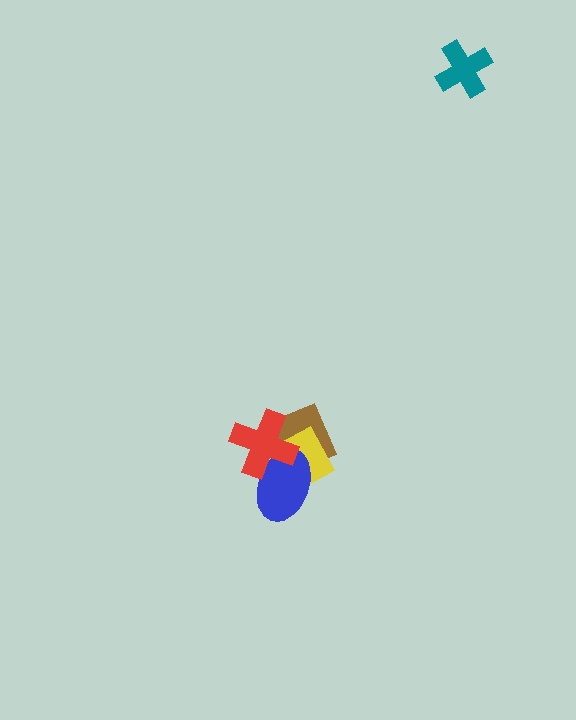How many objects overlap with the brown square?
3 objects overlap with the brown square.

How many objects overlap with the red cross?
3 objects overlap with the red cross.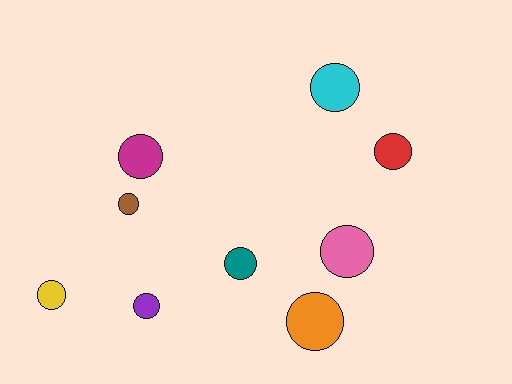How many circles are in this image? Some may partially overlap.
There are 9 circles.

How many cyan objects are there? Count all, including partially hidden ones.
There is 1 cyan object.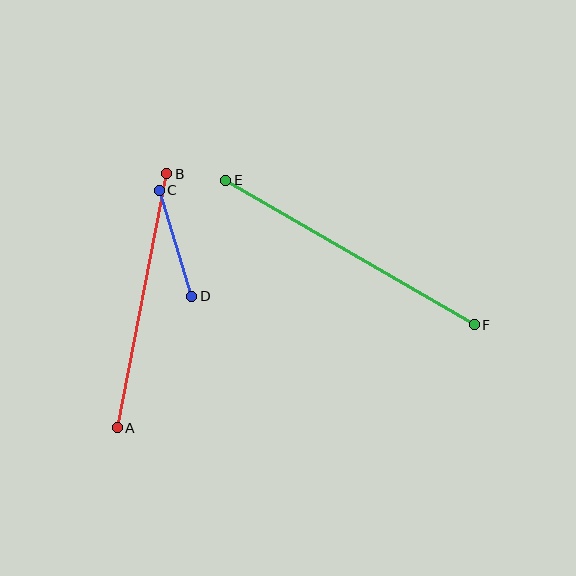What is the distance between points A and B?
The distance is approximately 259 pixels.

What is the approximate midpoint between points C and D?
The midpoint is at approximately (176, 243) pixels.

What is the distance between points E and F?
The distance is approximately 288 pixels.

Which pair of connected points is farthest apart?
Points E and F are farthest apart.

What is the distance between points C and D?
The distance is approximately 110 pixels.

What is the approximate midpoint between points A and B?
The midpoint is at approximately (142, 301) pixels.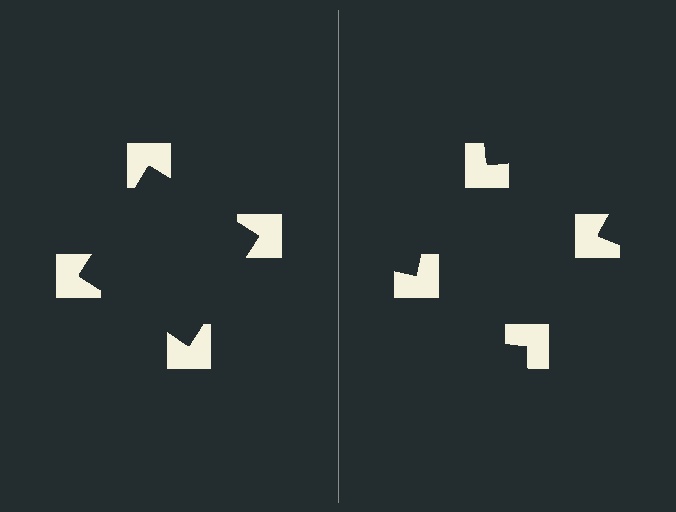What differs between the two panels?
The notched squares are positioned identically on both sides; only the wedge orientations differ. On the left they align to a square; on the right they are misaligned.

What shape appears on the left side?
An illusory square.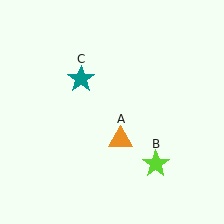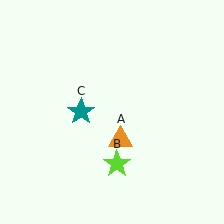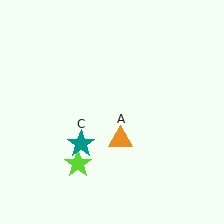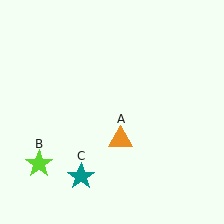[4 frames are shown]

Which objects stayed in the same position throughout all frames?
Orange triangle (object A) remained stationary.